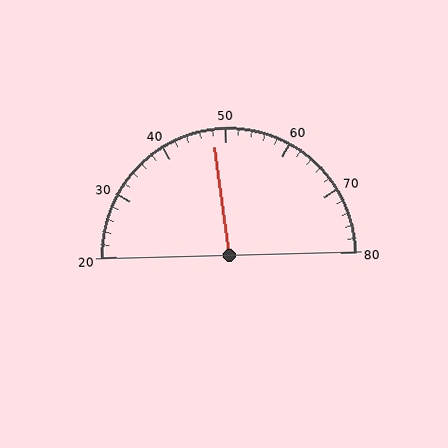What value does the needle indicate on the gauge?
The needle indicates approximately 48.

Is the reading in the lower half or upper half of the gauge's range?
The reading is in the lower half of the range (20 to 80).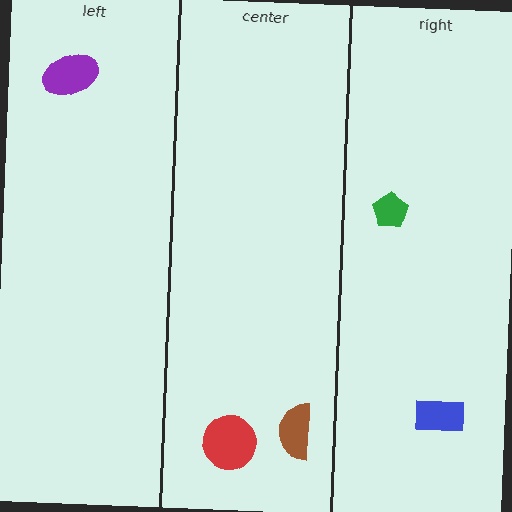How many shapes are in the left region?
1.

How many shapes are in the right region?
2.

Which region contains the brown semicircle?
The center region.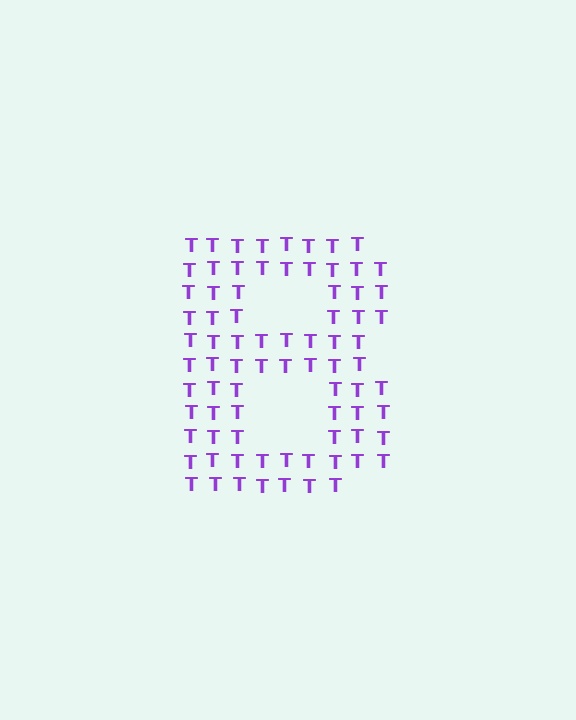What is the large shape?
The large shape is the letter B.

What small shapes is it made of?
It is made of small letter T's.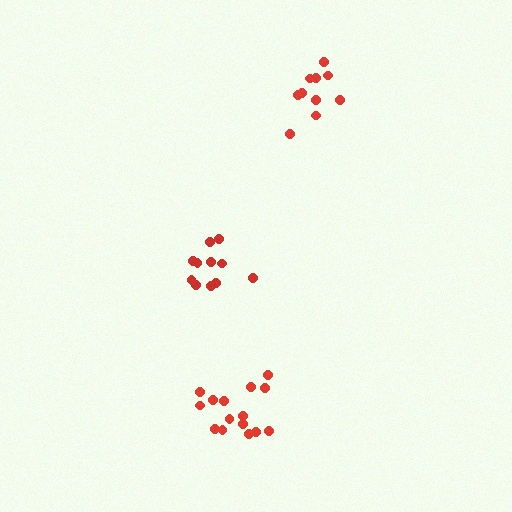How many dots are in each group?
Group 1: 15 dots, Group 2: 10 dots, Group 3: 11 dots (36 total).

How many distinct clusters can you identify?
There are 3 distinct clusters.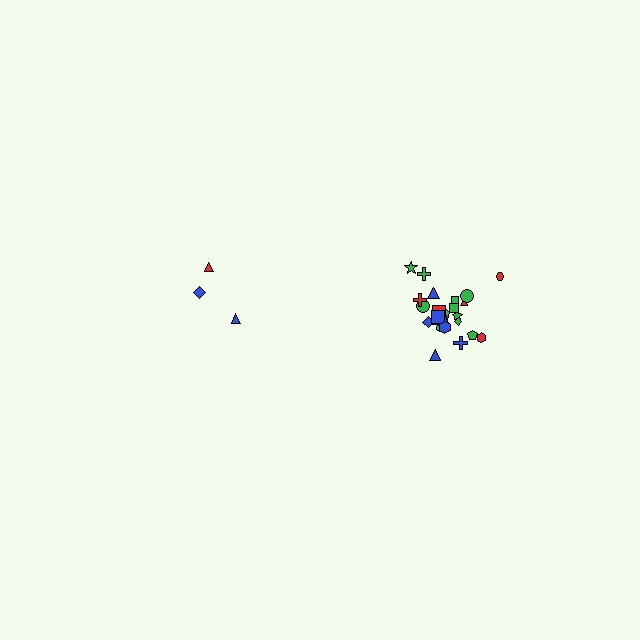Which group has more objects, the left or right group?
The right group.